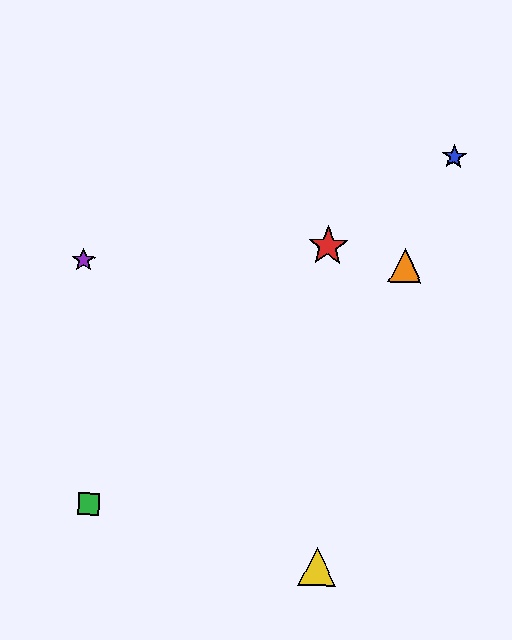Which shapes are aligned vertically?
The red star, the yellow triangle are aligned vertically.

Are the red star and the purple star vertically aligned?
No, the red star is at x≈328 and the purple star is at x≈84.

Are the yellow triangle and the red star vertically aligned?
Yes, both are at x≈317.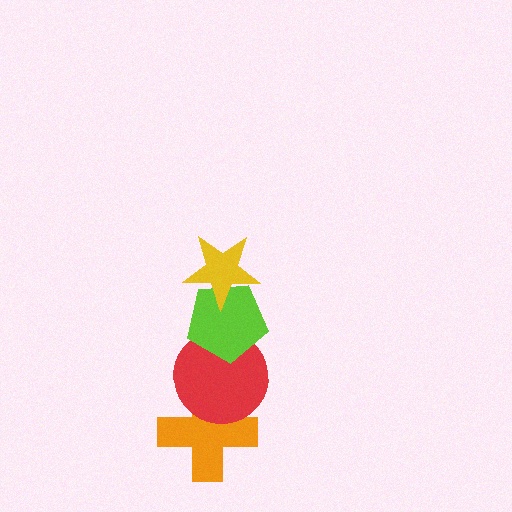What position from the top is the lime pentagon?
The lime pentagon is 2nd from the top.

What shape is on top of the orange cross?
The red circle is on top of the orange cross.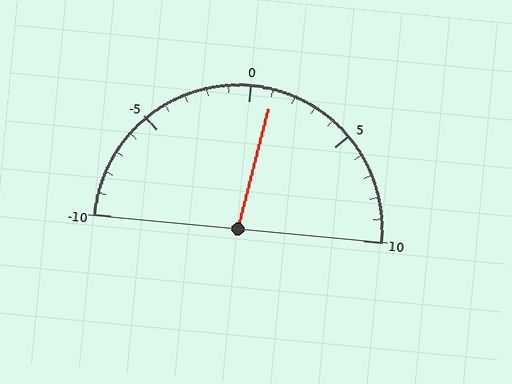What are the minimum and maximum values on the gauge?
The gauge ranges from -10 to 10.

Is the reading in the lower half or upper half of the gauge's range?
The reading is in the upper half of the range (-10 to 10).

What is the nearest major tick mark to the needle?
The nearest major tick mark is 0.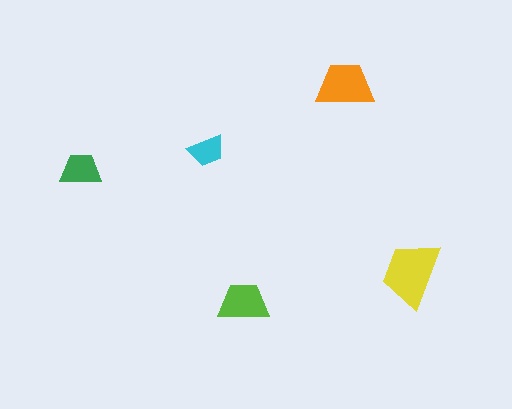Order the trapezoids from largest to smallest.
the yellow one, the orange one, the lime one, the green one, the cyan one.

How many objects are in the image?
There are 5 objects in the image.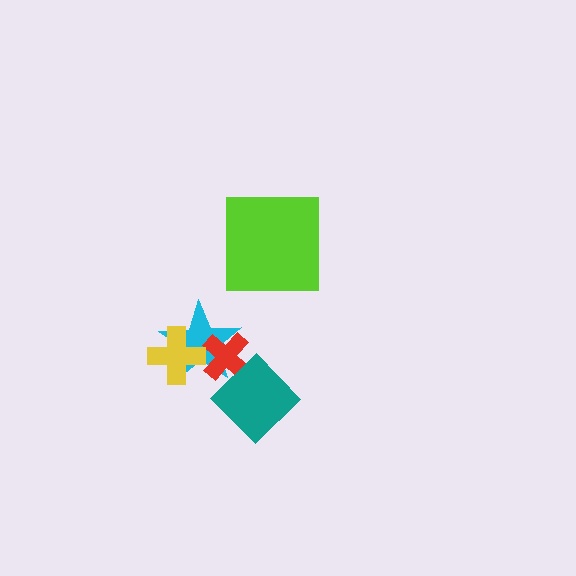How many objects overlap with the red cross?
2 objects overlap with the red cross.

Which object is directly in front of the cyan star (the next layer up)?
The red cross is directly in front of the cyan star.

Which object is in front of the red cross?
The teal diamond is in front of the red cross.